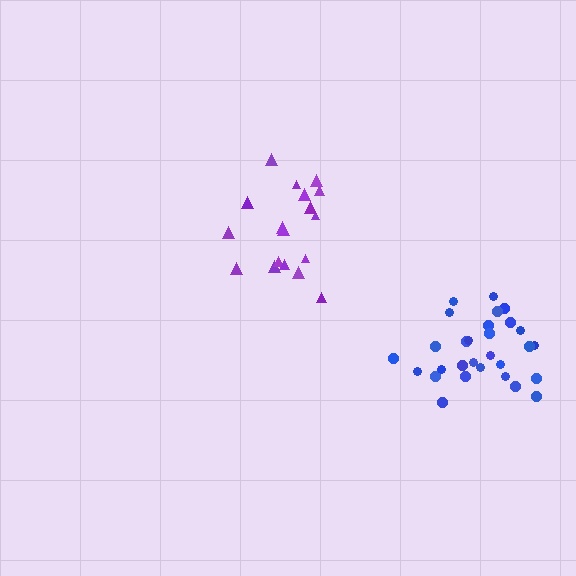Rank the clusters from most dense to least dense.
purple, blue.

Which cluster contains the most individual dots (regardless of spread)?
Blue (29).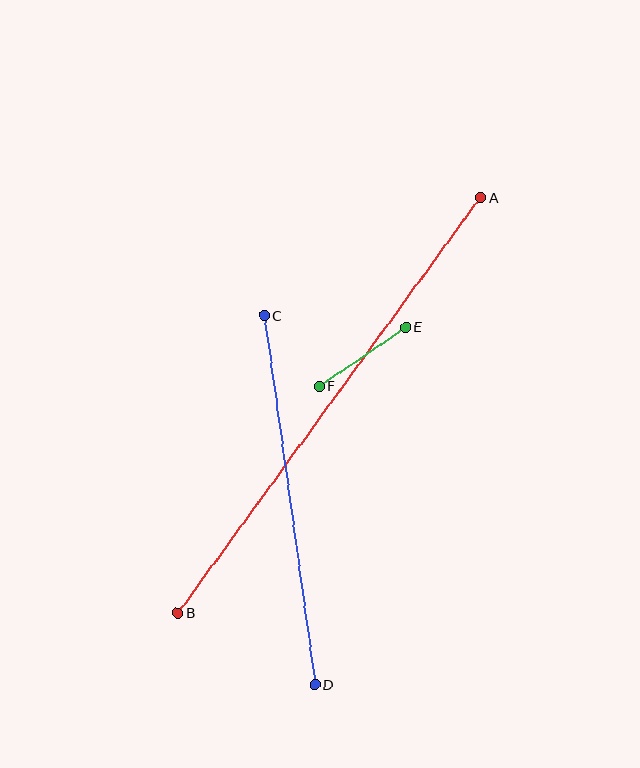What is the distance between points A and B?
The distance is approximately 514 pixels.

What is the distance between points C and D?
The distance is approximately 373 pixels.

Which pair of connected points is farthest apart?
Points A and B are farthest apart.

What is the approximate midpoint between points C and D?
The midpoint is at approximately (289, 500) pixels.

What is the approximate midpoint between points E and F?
The midpoint is at approximately (362, 357) pixels.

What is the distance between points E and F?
The distance is approximately 105 pixels.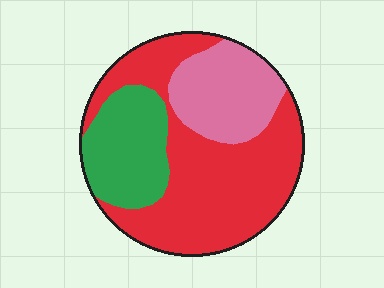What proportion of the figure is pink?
Pink takes up about one fifth (1/5) of the figure.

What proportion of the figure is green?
Green takes up less than a quarter of the figure.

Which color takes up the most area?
Red, at roughly 55%.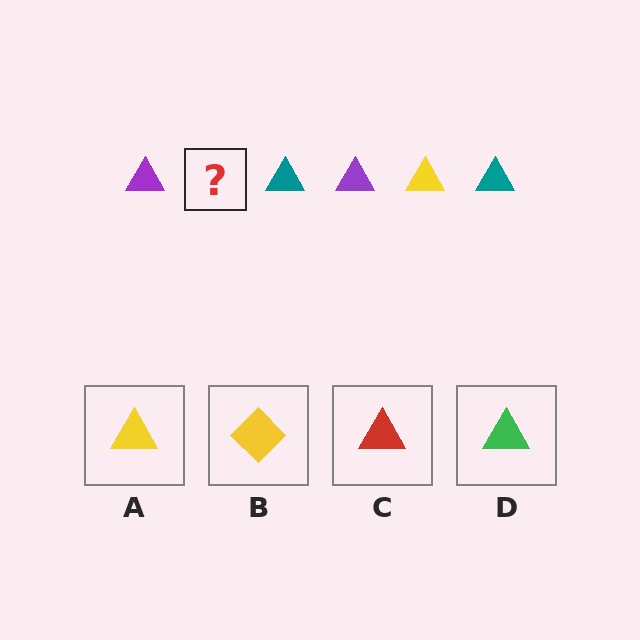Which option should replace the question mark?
Option A.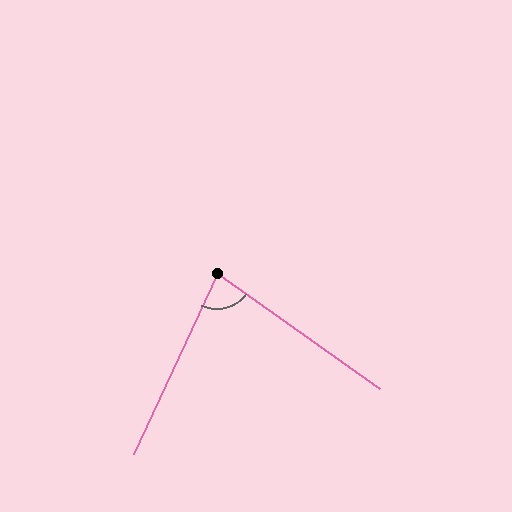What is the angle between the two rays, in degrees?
Approximately 79 degrees.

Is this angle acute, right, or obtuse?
It is acute.